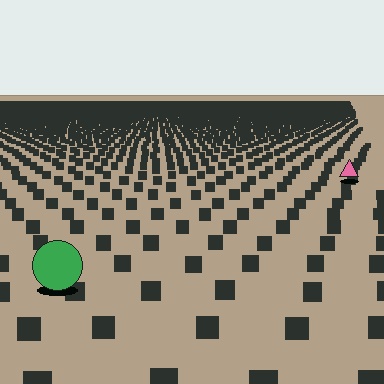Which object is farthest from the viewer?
The pink triangle is farthest from the viewer. It appears smaller and the ground texture around it is denser.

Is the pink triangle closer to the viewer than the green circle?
No. The green circle is closer — you can tell from the texture gradient: the ground texture is coarser near it.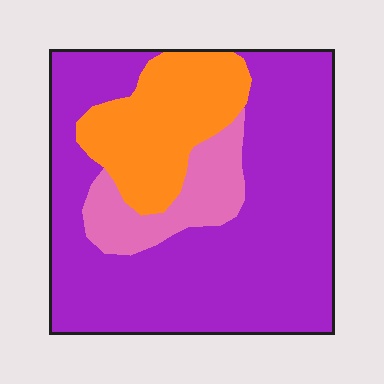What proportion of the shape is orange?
Orange takes up about one fifth (1/5) of the shape.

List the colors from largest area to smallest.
From largest to smallest: purple, orange, pink.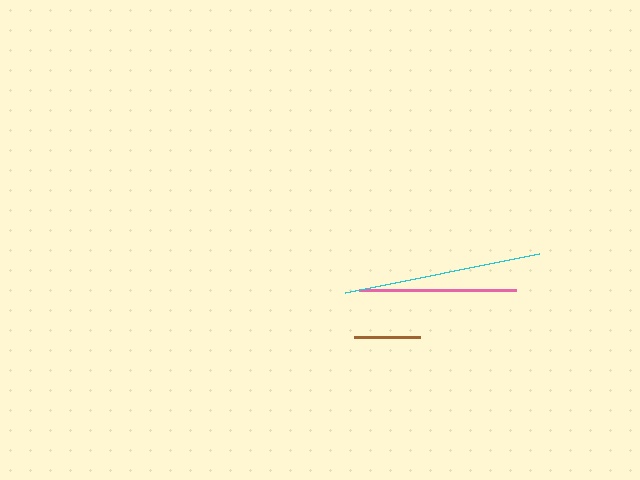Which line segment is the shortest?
The brown line is the shortest at approximately 67 pixels.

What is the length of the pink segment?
The pink segment is approximately 157 pixels long.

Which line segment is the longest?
The cyan line is the longest at approximately 198 pixels.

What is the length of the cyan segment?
The cyan segment is approximately 198 pixels long.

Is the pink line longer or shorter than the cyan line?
The cyan line is longer than the pink line.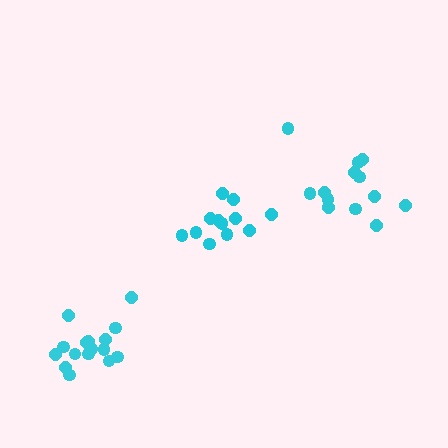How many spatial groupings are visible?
There are 3 spatial groupings.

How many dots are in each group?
Group 1: 12 dots, Group 2: 16 dots, Group 3: 13 dots (41 total).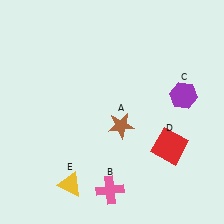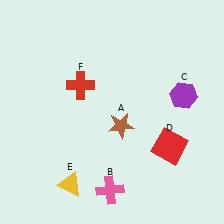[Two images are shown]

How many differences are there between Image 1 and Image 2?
There is 1 difference between the two images.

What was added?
A red cross (F) was added in Image 2.